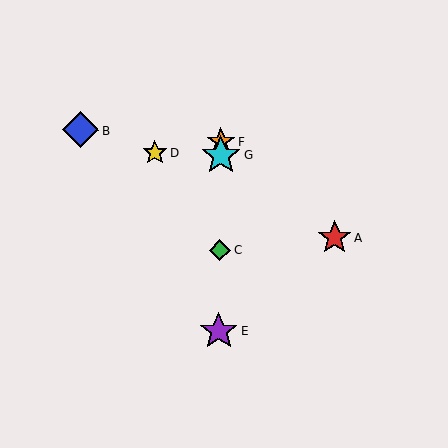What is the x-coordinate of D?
Object D is at x≈155.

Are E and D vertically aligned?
No, E is at x≈219 and D is at x≈155.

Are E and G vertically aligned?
Yes, both are at x≈219.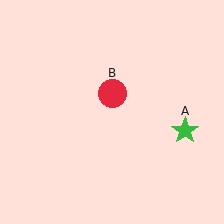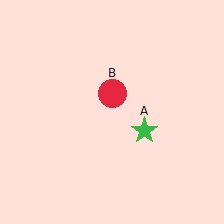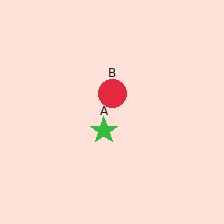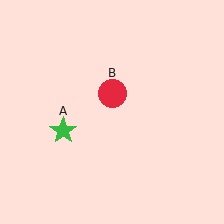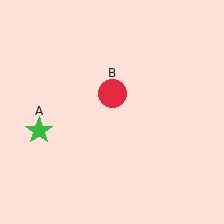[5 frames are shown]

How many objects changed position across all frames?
1 object changed position: green star (object A).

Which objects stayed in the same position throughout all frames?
Red circle (object B) remained stationary.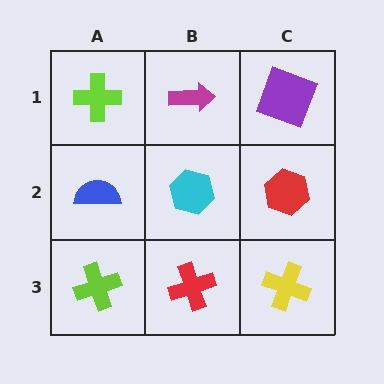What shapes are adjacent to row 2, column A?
A lime cross (row 1, column A), a lime cross (row 3, column A), a cyan hexagon (row 2, column B).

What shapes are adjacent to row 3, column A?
A blue semicircle (row 2, column A), a red cross (row 3, column B).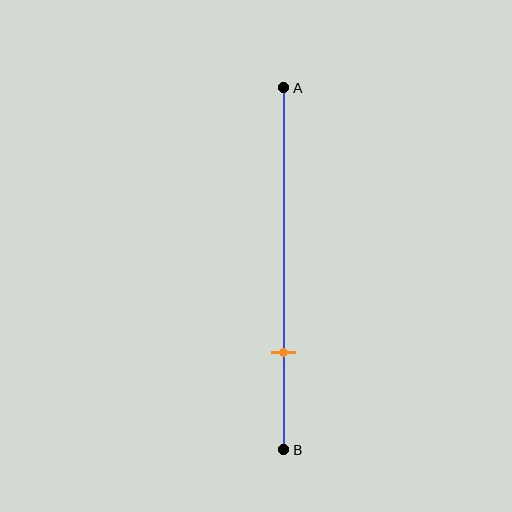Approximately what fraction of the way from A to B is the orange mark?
The orange mark is approximately 75% of the way from A to B.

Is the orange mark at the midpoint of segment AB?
No, the mark is at about 75% from A, not at the 50% midpoint.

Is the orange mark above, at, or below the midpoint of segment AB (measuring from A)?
The orange mark is below the midpoint of segment AB.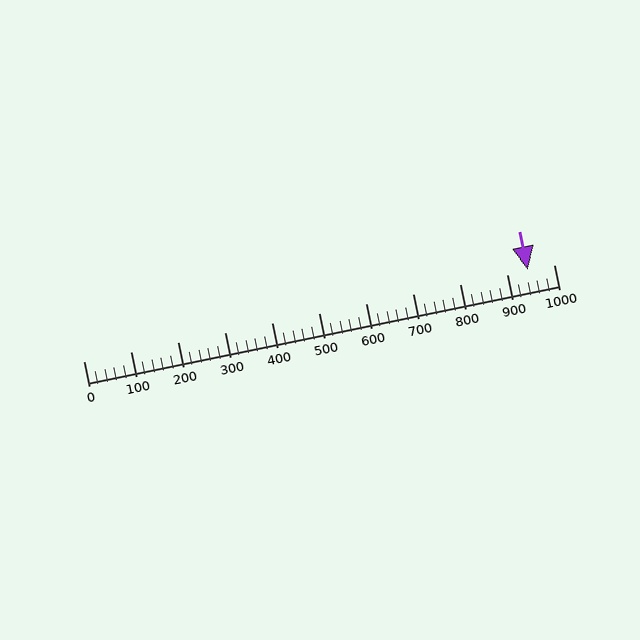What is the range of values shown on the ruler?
The ruler shows values from 0 to 1000.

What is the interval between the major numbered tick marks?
The major tick marks are spaced 100 units apart.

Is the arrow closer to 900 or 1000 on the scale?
The arrow is closer to 900.